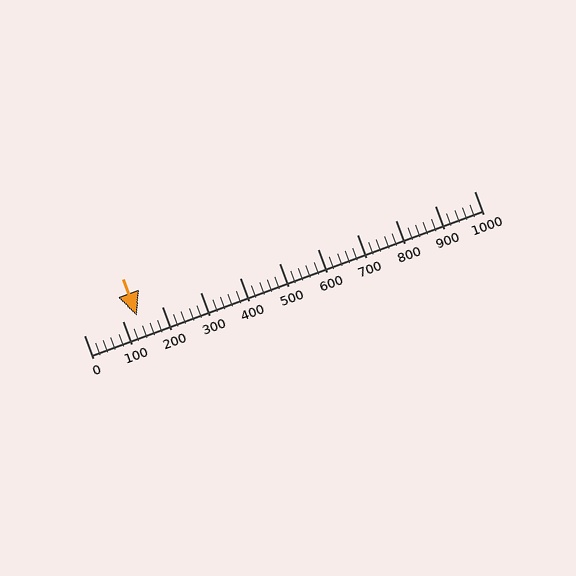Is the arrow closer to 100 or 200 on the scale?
The arrow is closer to 100.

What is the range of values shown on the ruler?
The ruler shows values from 0 to 1000.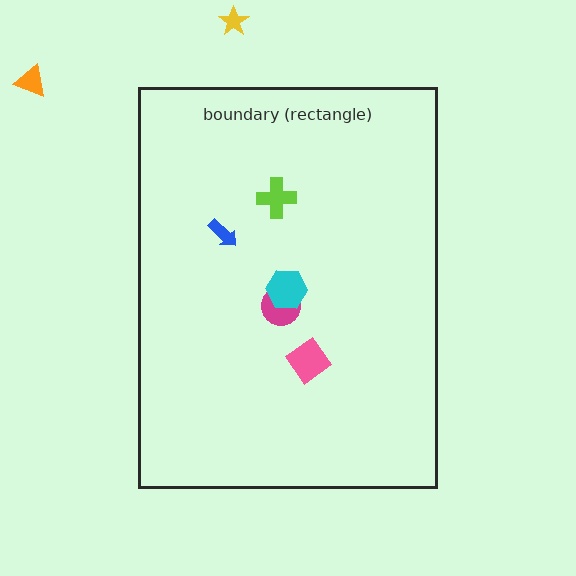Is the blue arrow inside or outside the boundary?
Inside.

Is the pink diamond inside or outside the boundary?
Inside.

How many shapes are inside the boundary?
5 inside, 2 outside.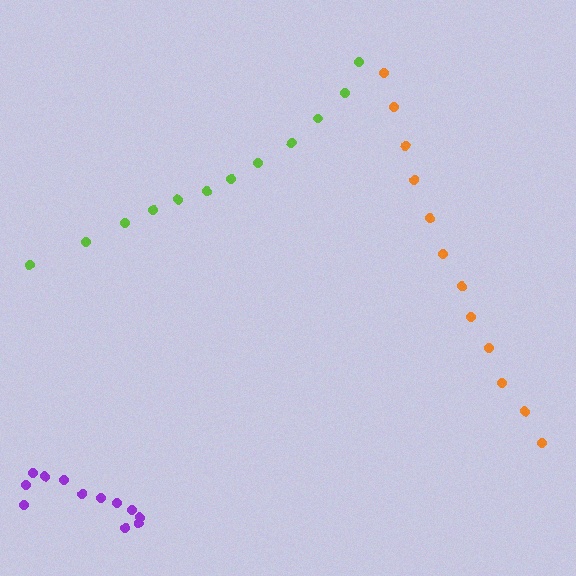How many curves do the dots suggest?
There are 3 distinct paths.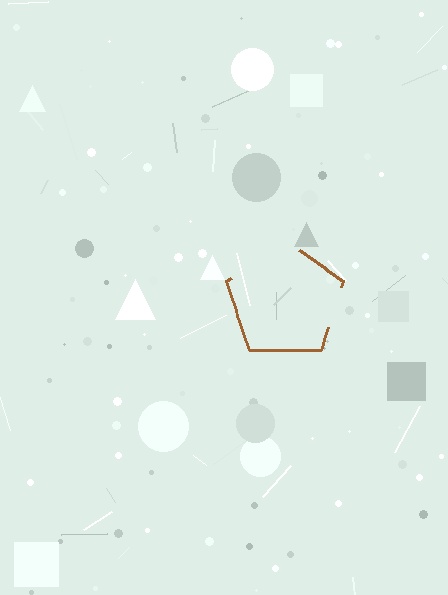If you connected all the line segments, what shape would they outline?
They would outline a pentagon.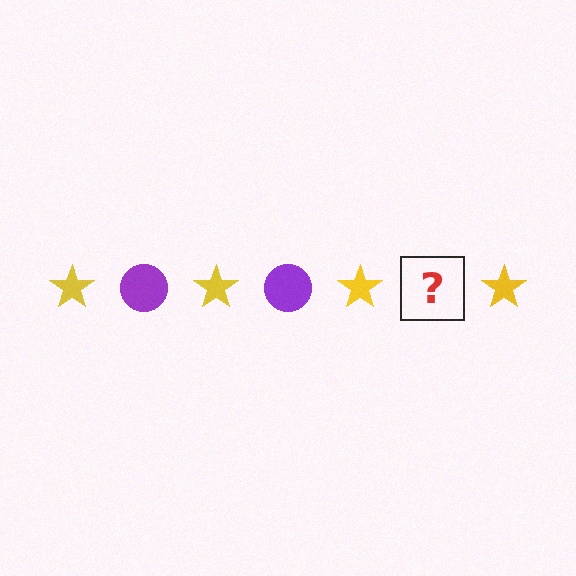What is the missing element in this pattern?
The missing element is a purple circle.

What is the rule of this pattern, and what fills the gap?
The rule is that the pattern alternates between yellow star and purple circle. The gap should be filled with a purple circle.